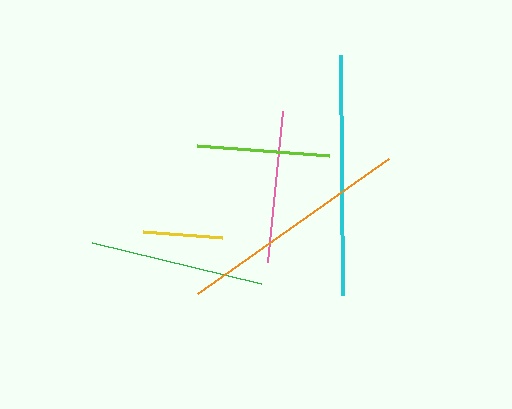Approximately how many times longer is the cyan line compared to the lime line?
The cyan line is approximately 1.8 times the length of the lime line.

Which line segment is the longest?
The cyan line is the longest at approximately 240 pixels.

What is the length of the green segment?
The green segment is approximately 174 pixels long.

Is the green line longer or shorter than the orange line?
The orange line is longer than the green line.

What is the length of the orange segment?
The orange segment is approximately 234 pixels long.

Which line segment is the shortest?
The yellow line is the shortest at approximately 79 pixels.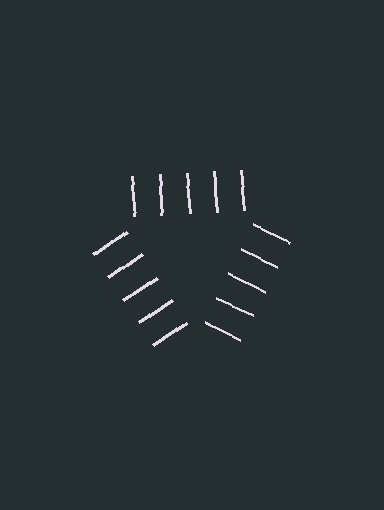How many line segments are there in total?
15 — 5 along each of the 3 edges.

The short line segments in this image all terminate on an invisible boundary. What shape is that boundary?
An illusory triangle — the line segments terminate on its edges but no continuous stroke is drawn.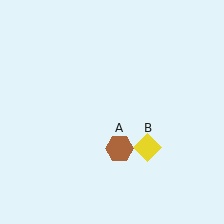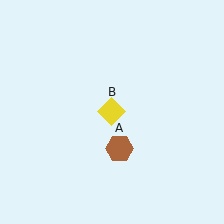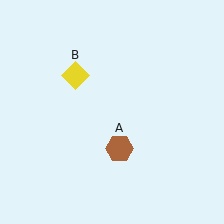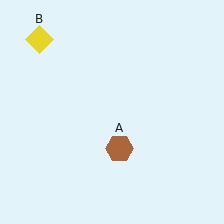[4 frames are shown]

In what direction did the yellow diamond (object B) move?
The yellow diamond (object B) moved up and to the left.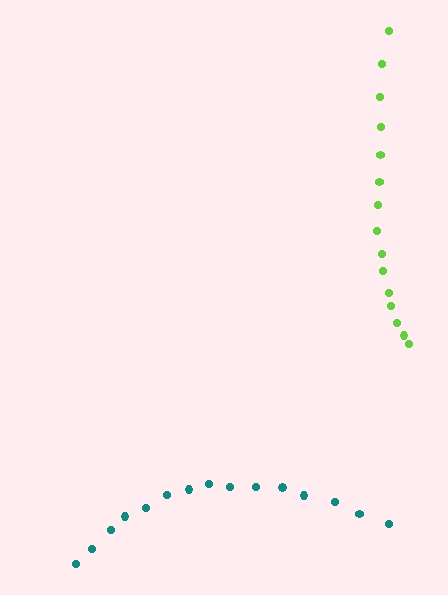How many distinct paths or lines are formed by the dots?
There are 2 distinct paths.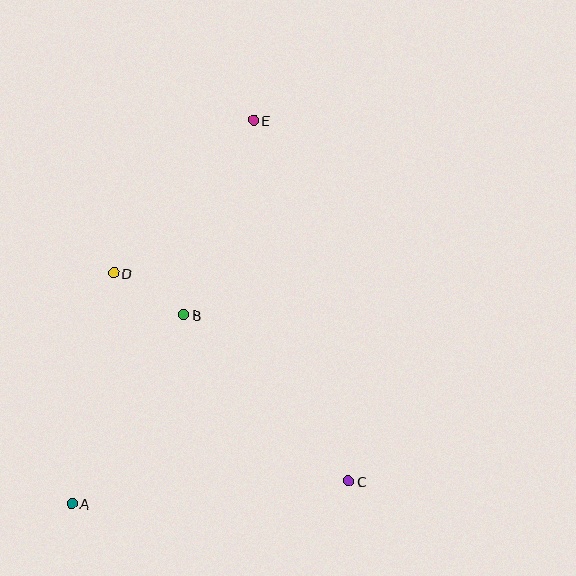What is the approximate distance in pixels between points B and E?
The distance between B and E is approximately 206 pixels.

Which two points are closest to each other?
Points B and D are closest to each other.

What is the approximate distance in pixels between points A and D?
The distance between A and D is approximately 234 pixels.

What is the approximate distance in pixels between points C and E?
The distance between C and E is approximately 373 pixels.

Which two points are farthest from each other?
Points A and E are farthest from each other.